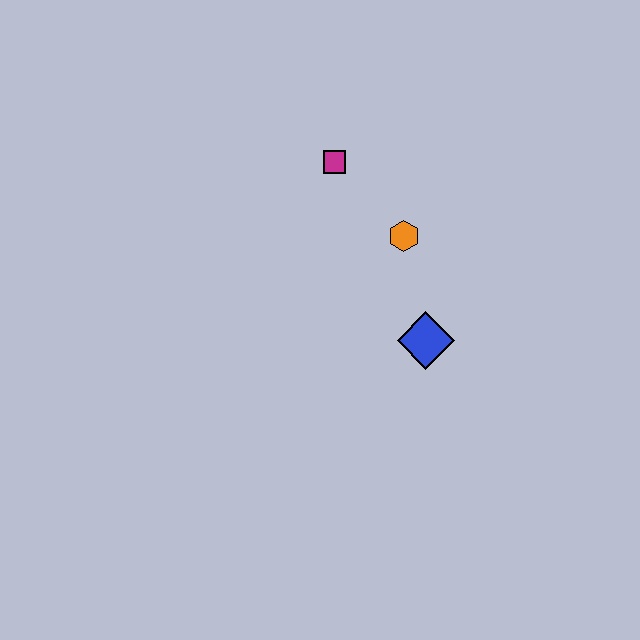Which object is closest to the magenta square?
The orange hexagon is closest to the magenta square.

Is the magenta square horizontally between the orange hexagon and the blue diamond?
No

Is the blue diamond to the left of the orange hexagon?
No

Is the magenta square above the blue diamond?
Yes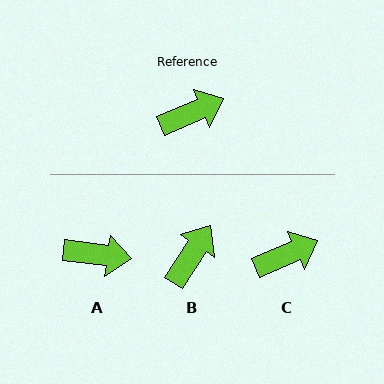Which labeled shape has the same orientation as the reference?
C.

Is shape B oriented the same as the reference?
No, it is off by about 34 degrees.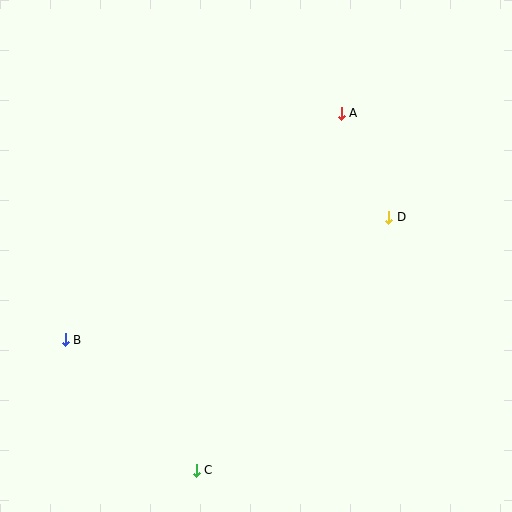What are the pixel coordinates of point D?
Point D is at (389, 217).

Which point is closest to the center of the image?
Point D at (389, 217) is closest to the center.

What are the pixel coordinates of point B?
Point B is at (65, 340).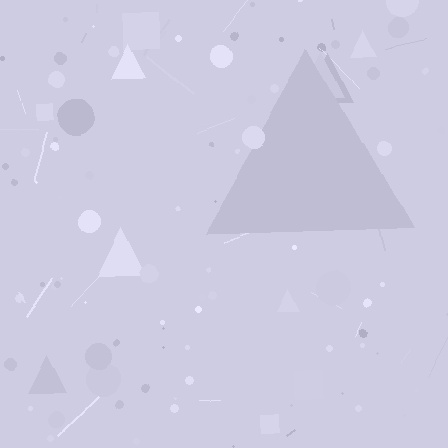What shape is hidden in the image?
A triangle is hidden in the image.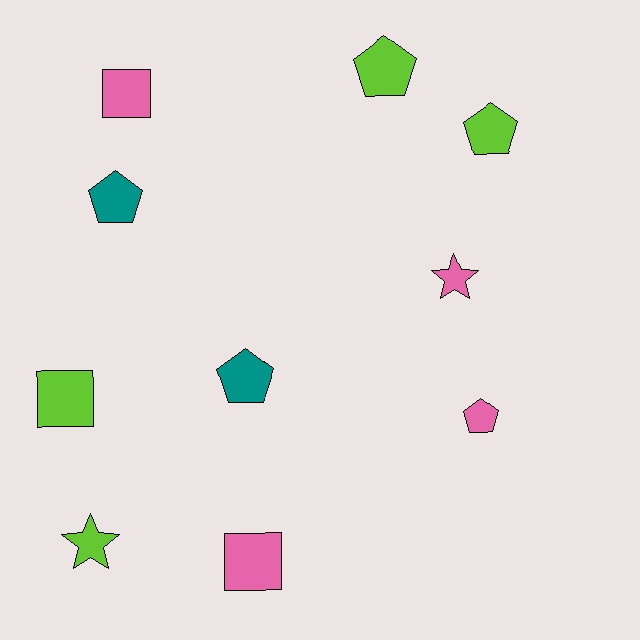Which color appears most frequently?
Pink, with 4 objects.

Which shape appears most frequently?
Pentagon, with 5 objects.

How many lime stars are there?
There is 1 lime star.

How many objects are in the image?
There are 10 objects.